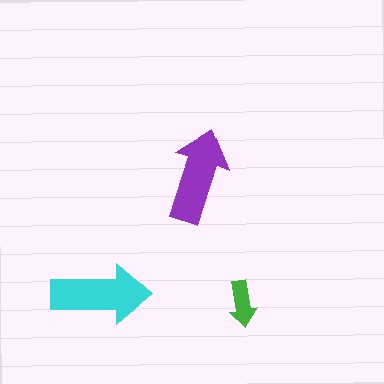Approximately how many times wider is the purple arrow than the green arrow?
About 2 times wider.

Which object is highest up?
The purple arrow is topmost.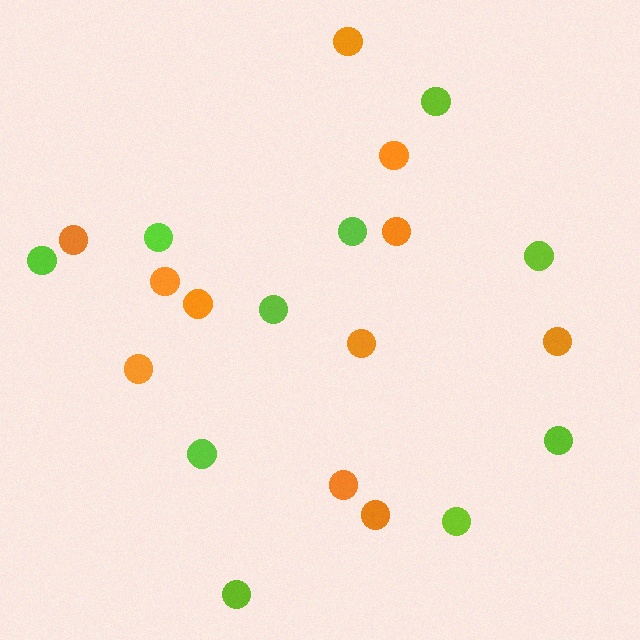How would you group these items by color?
There are 2 groups: one group of lime circles (10) and one group of orange circles (11).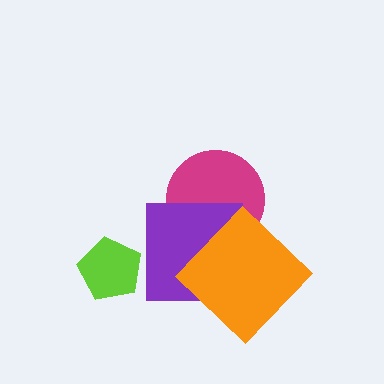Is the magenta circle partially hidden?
Yes, it is partially covered by another shape.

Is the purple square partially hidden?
Yes, it is partially covered by another shape.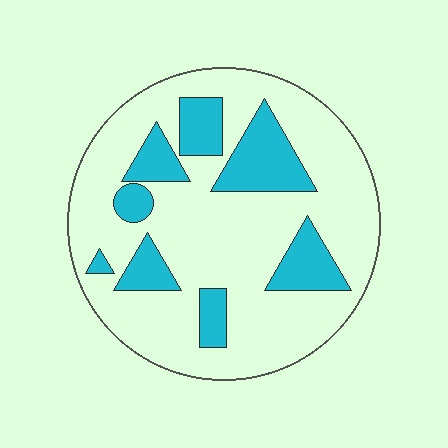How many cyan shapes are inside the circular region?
8.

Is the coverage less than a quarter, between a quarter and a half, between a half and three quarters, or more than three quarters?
Less than a quarter.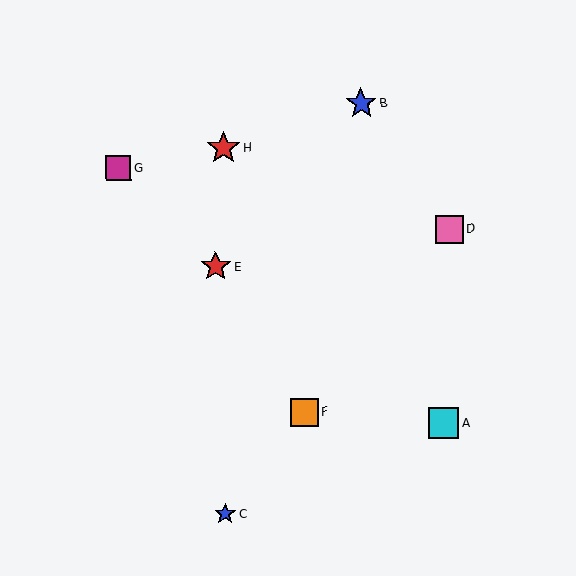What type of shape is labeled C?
Shape C is a blue star.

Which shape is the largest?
The red star (labeled H) is the largest.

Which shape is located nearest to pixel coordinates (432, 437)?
The cyan square (labeled A) at (443, 423) is nearest to that location.